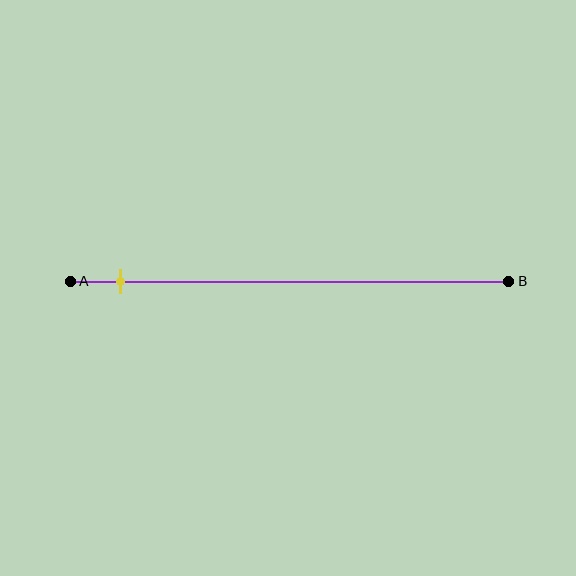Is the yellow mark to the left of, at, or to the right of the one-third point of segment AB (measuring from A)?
The yellow mark is to the left of the one-third point of segment AB.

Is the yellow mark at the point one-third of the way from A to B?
No, the mark is at about 10% from A, not at the 33% one-third point.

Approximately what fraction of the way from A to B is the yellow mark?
The yellow mark is approximately 10% of the way from A to B.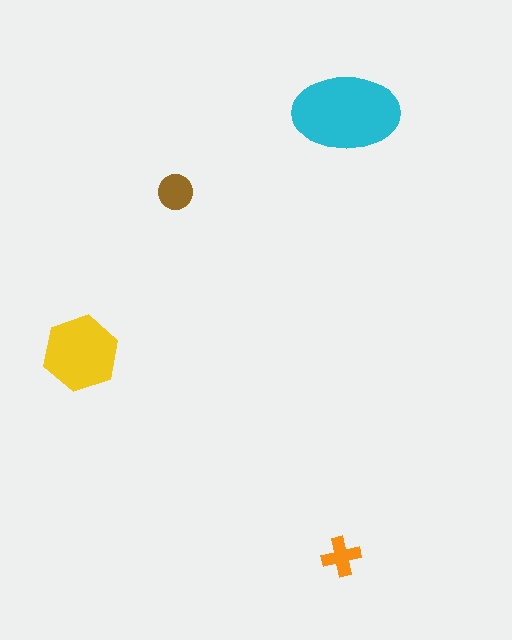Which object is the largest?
The cyan ellipse.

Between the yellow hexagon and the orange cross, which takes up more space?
The yellow hexagon.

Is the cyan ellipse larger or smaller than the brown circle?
Larger.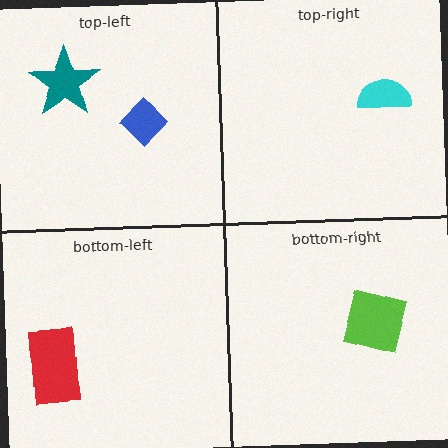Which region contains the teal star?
The top-left region.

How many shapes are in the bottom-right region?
1.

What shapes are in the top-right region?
The cyan semicircle.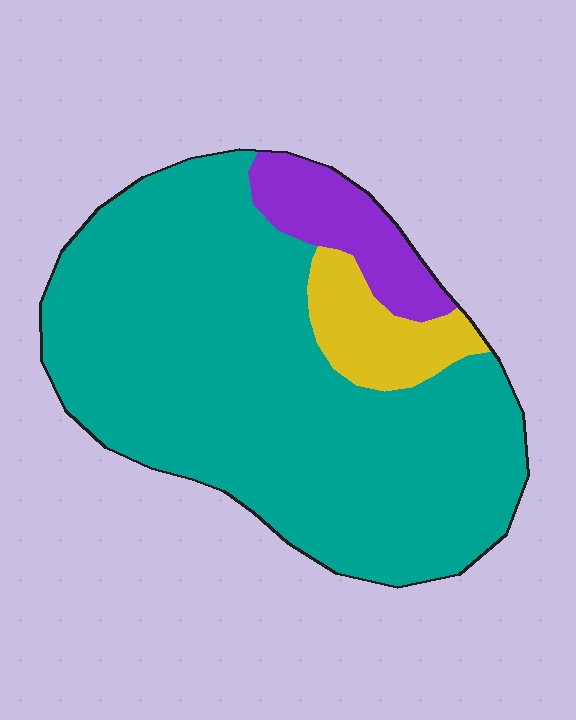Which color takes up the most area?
Teal, at roughly 80%.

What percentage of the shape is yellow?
Yellow takes up less than a sixth of the shape.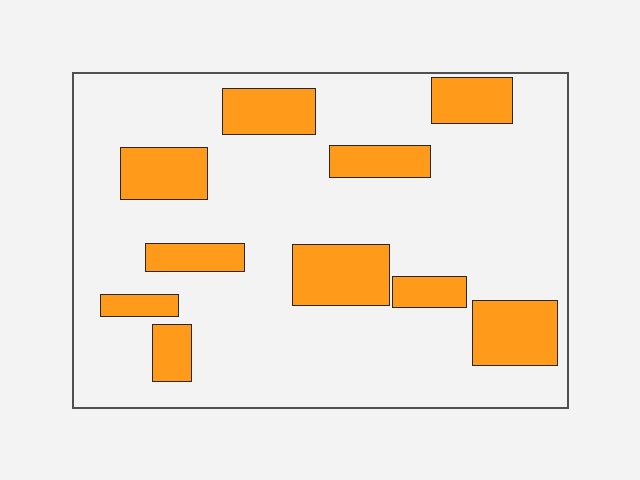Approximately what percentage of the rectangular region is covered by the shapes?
Approximately 20%.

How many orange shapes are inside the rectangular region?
10.